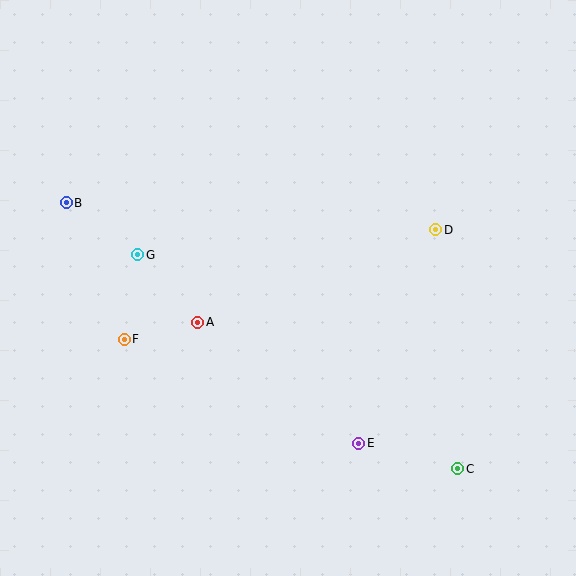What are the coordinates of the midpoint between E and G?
The midpoint between E and G is at (248, 349).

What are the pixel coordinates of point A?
Point A is at (198, 322).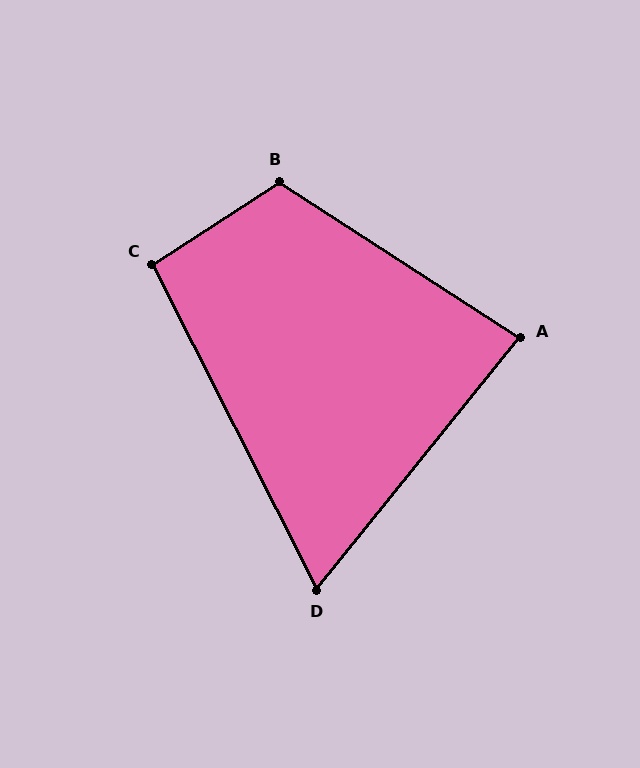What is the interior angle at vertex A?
Approximately 84 degrees (acute).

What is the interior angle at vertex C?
Approximately 96 degrees (obtuse).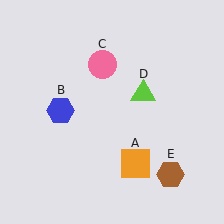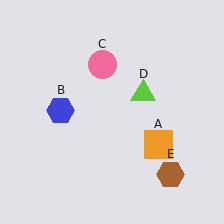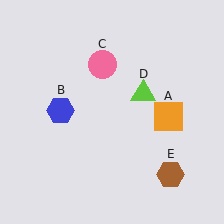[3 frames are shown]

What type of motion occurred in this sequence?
The orange square (object A) rotated counterclockwise around the center of the scene.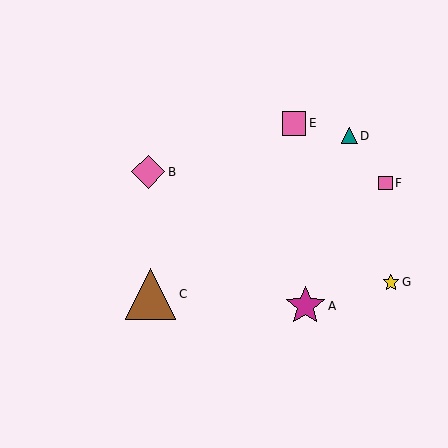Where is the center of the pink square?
The center of the pink square is at (294, 123).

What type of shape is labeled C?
Shape C is a brown triangle.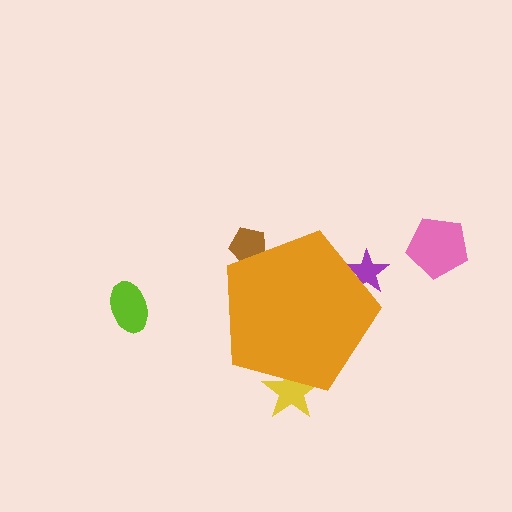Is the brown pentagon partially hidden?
Yes, the brown pentagon is partially hidden behind the orange pentagon.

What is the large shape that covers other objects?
An orange pentagon.